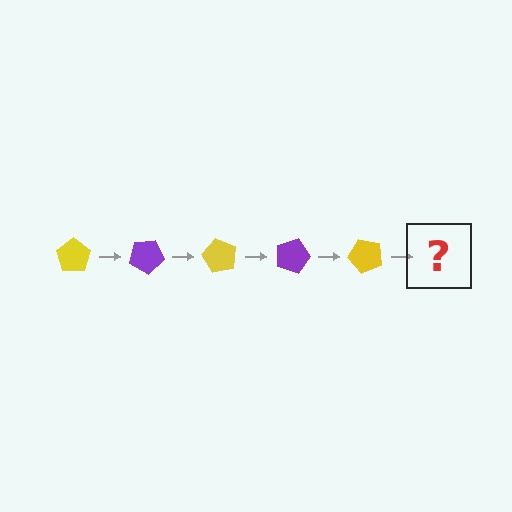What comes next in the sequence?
The next element should be a purple pentagon, rotated 150 degrees from the start.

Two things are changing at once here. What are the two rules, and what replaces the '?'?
The two rules are that it rotates 30 degrees each step and the color cycles through yellow and purple. The '?' should be a purple pentagon, rotated 150 degrees from the start.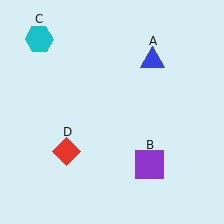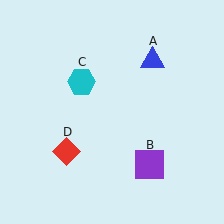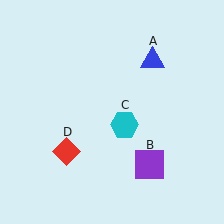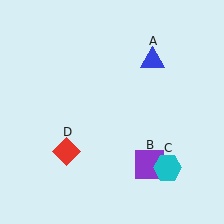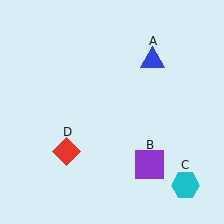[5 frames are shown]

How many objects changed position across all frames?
1 object changed position: cyan hexagon (object C).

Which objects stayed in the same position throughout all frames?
Blue triangle (object A) and purple square (object B) and red diamond (object D) remained stationary.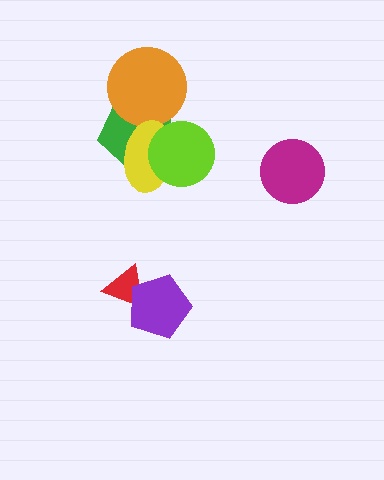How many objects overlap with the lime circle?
2 objects overlap with the lime circle.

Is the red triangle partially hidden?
Yes, it is partially covered by another shape.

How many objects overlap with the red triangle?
1 object overlaps with the red triangle.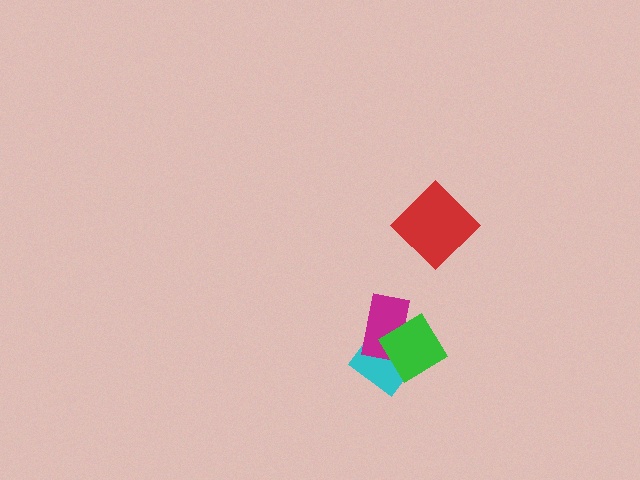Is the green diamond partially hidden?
No, no other shape covers it.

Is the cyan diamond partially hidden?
Yes, it is partially covered by another shape.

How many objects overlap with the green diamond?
2 objects overlap with the green diamond.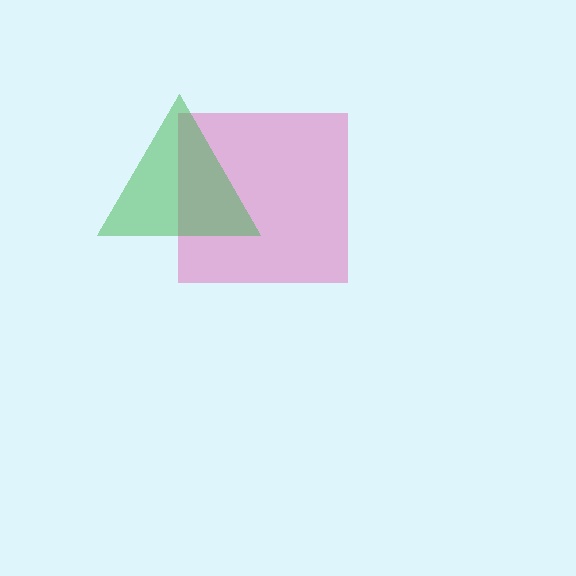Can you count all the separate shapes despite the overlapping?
Yes, there are 2 separate shapes.